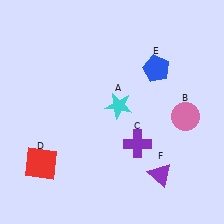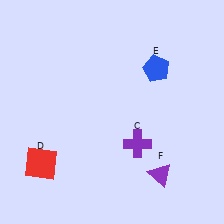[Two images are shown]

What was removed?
The pink circle (B), the cyan star (A) were removed in Image 2.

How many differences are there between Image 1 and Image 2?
There are 2 differences between the two images.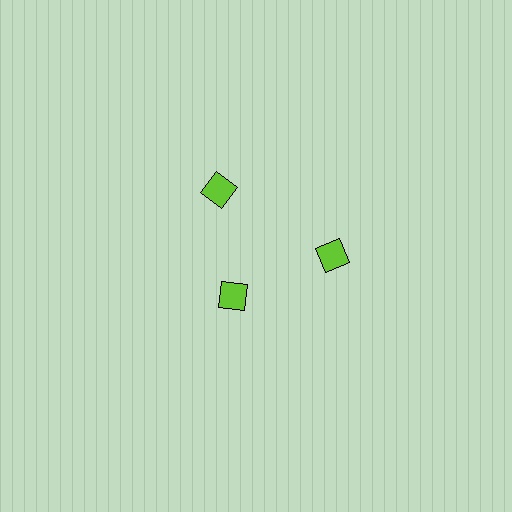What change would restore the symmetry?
The symmetry would be restored by moving it outward, back onto the ring so that all 3 diamonds sit at equal angles and equal distance from the center.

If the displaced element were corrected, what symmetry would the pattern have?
It would have 3-fold rotational symmetry — the pattern would map onto itself every 120 degrees.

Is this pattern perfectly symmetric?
No. The 3 lime diamonds are arranged in a ring, but one element near the 7 o'clock position is pulled inward toward the center, breaking the 3-fold rotational symmetry.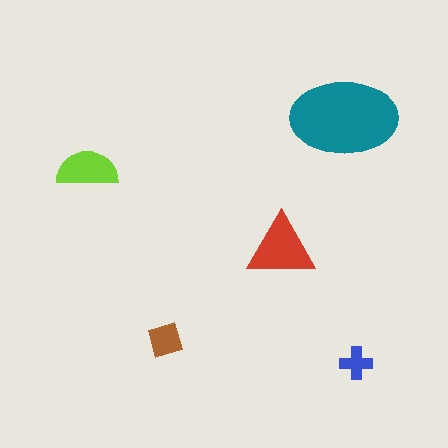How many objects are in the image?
There are 5 objects in the image.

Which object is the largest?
The teal ellipse.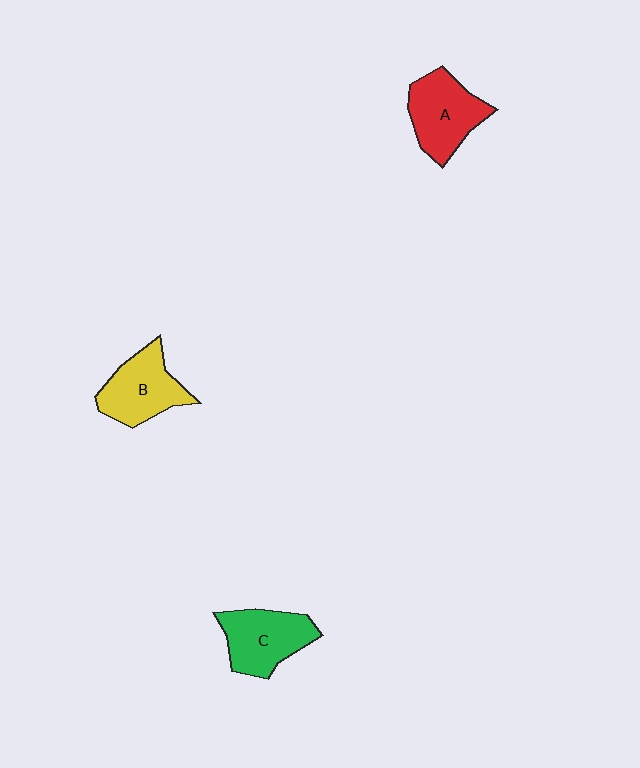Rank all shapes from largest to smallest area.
From largest to smallest: A (red), C (green), B (yellow).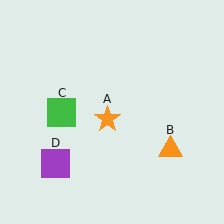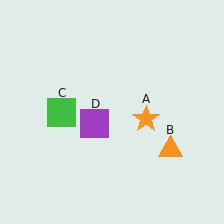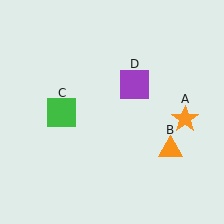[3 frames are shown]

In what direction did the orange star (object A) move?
The orange star (object A) moved right.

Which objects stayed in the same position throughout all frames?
Orange triangle (object B) and green square (object C) remained stationary.